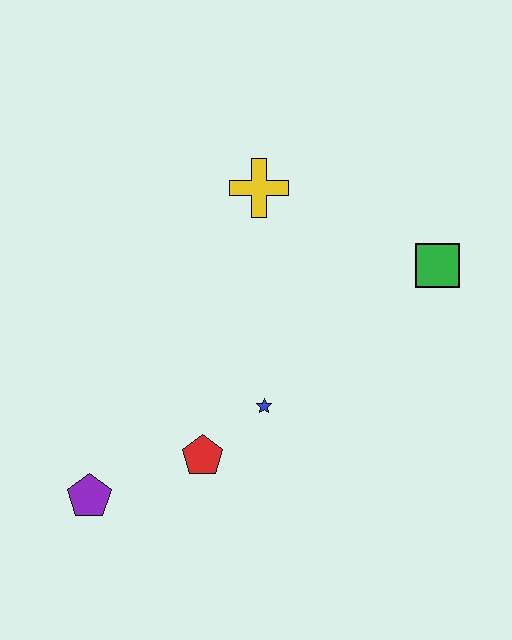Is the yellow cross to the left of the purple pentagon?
No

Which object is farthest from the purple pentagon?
The green square is farthest from the purple pentagon.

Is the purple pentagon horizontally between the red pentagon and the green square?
No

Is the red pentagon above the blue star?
No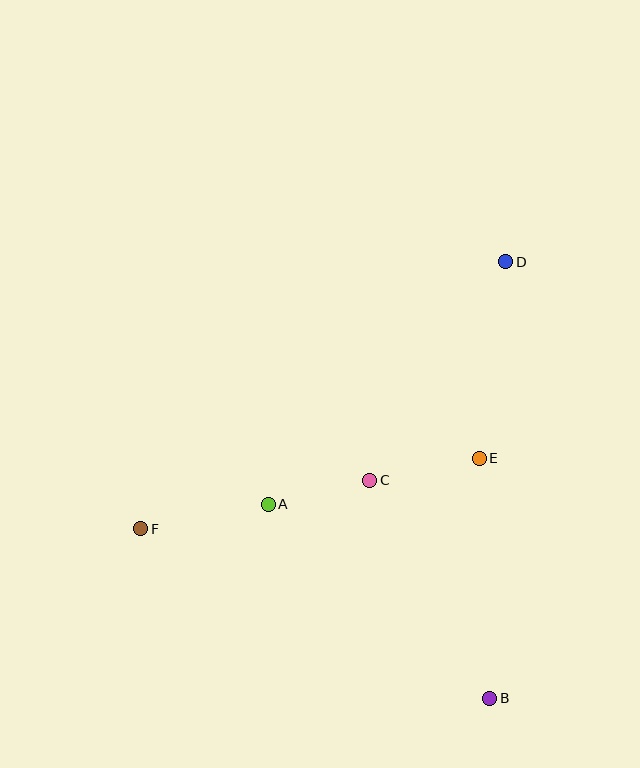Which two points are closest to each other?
Points A and C are closest to each other.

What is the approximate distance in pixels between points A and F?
The distance between A and F is approximately 130 pixels.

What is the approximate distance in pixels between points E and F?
The distance between E and F is approximately 346 pixels.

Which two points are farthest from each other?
Points D and F are farthest from each other.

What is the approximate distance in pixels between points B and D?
The distance between B and D is approximately 437 pixels.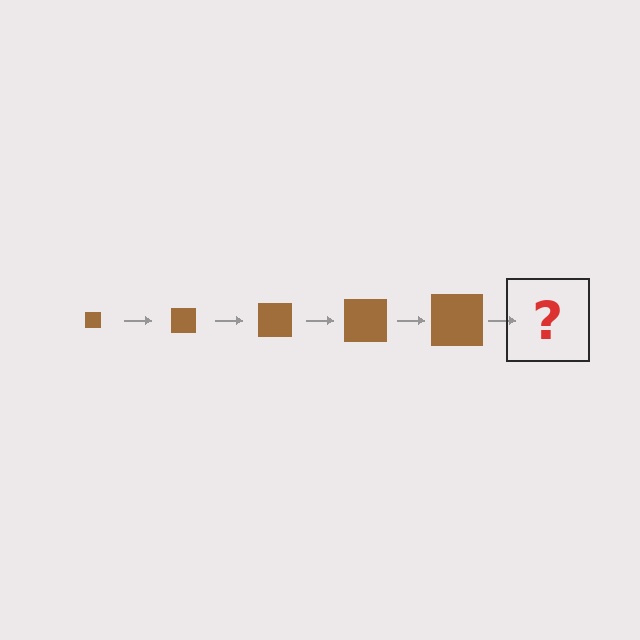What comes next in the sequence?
The next element should be a brown square, larger than the previous one.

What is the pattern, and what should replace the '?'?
The pattern is that the square gets progressively larger each step. The '?' should be a brown square, larger than the previous one.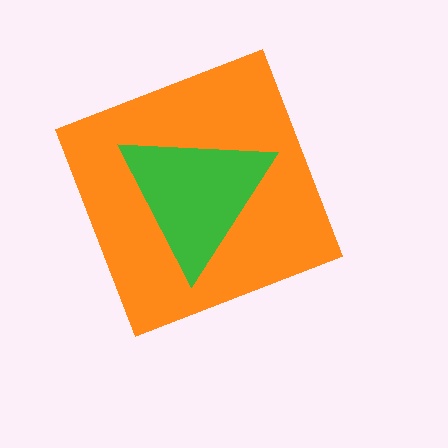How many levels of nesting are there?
2.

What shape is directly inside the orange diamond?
The green triangle.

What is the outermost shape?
The orange diamond.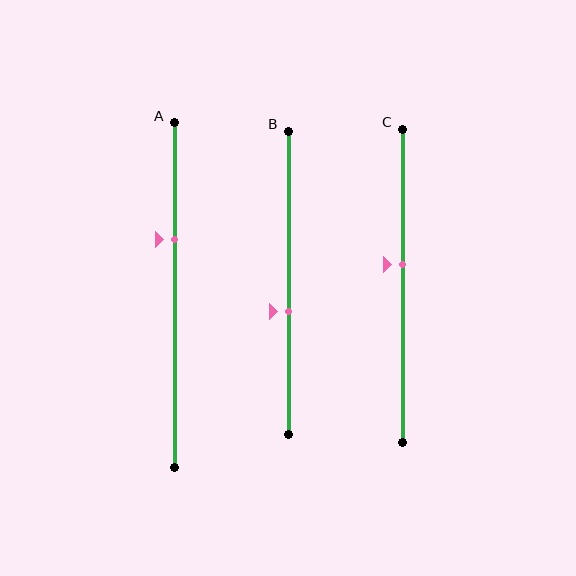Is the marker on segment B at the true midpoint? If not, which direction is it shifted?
No, the marker on segment B is shifted downward by about 9% of the segment length.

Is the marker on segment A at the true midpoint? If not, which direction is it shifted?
No, the marker on segment A is shifted upward by about 16% of the segment length.